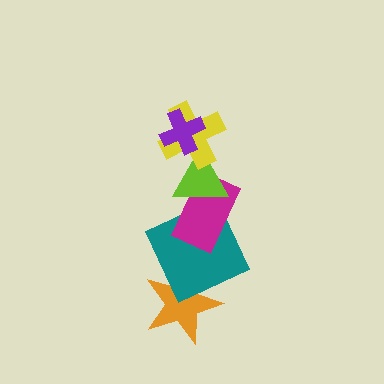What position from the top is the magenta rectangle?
The magenta rectangle is 4th from the top.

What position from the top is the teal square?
The teal square is 5th from the top.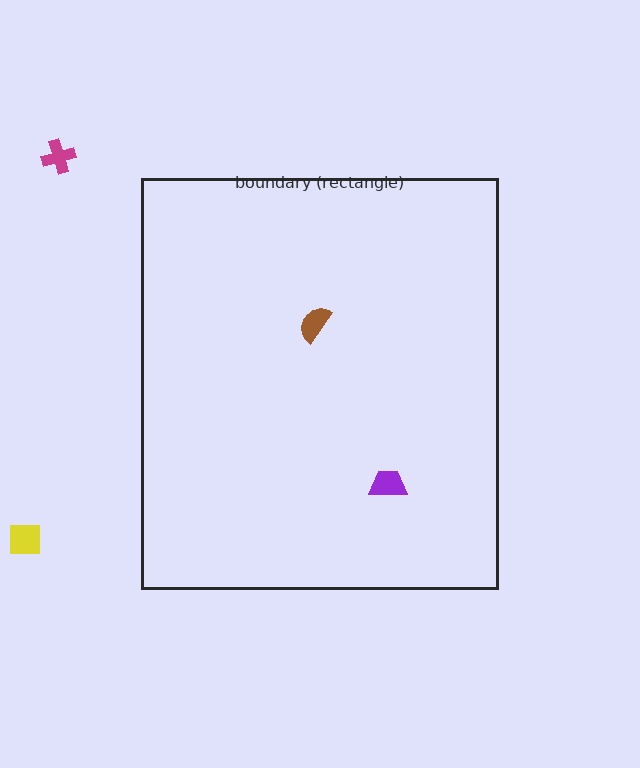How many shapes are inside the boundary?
2 inside, 2 outside.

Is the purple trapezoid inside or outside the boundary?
Inside.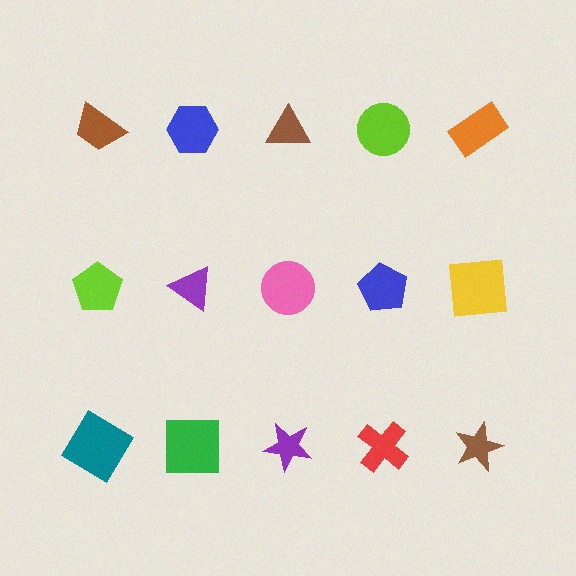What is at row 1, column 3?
A brown triangle.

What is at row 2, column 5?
A yellow square.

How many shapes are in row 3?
5 shapes.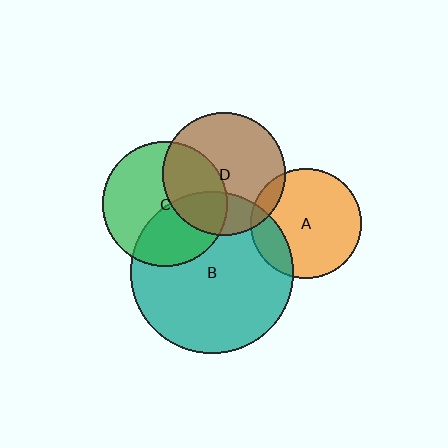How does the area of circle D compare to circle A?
Approximately 1.2 times.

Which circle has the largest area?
Circle B (teal).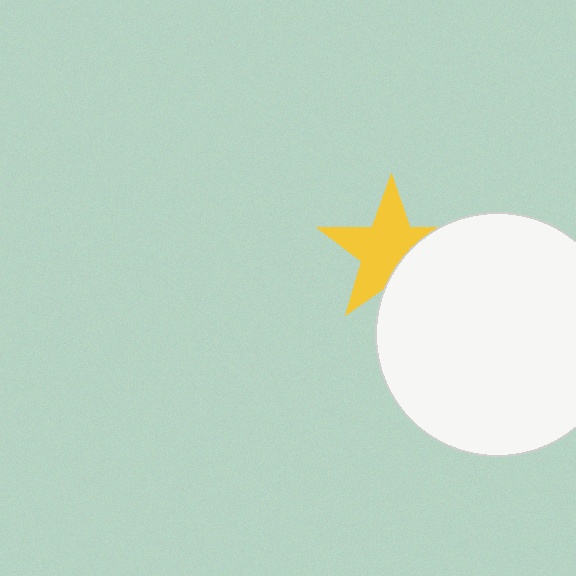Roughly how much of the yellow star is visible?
Most of it is visible (roughly 69%).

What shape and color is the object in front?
The object in front is a white circle.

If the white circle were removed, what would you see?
You would see the complete yellow star.